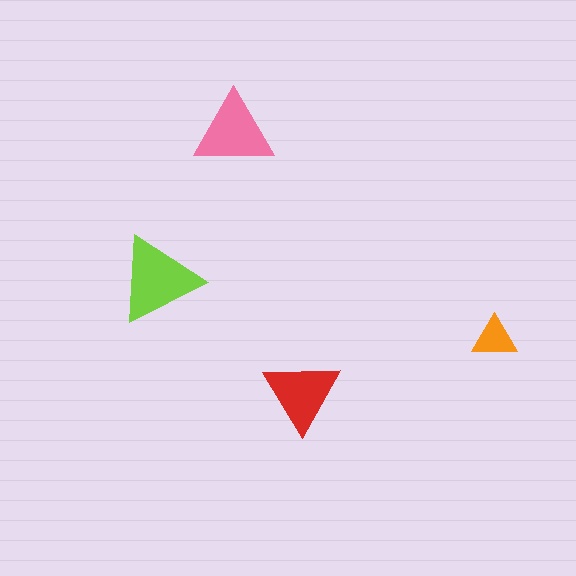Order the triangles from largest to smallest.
the lime one, the pink one, the red one, the orange one.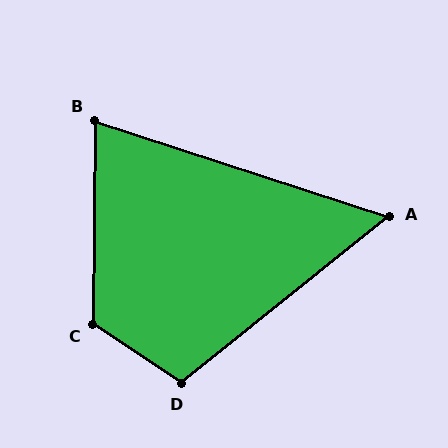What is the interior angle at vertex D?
Approximately 107 degrees (obtuse).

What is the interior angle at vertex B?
Approximately 73 degrees (acute).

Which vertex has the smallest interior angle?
A, at approximately 57 degrees.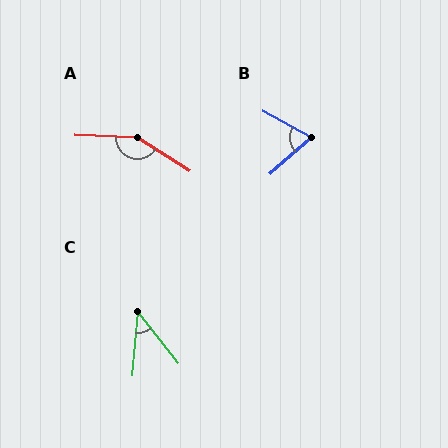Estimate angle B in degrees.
Approximately 70 degrees.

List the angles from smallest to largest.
C (43°), B (70°), A (150°).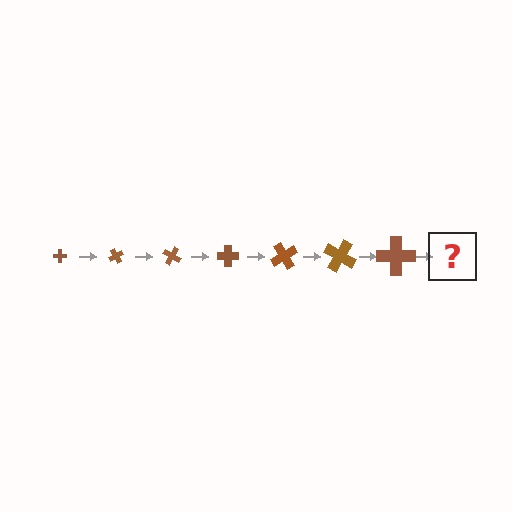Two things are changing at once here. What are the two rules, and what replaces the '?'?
The two rules are that the cross grows larger each step and it rotates 60 degrees each step. The '?' should be a cross, larger than the previous one and rotated 420 degrees from the start.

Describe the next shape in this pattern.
It should be a cross, larger than the previous one and rotated 420 degrees from the start.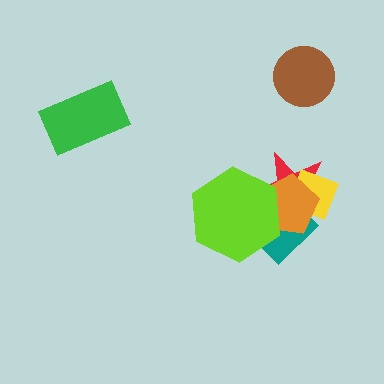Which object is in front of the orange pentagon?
The lime hexagon is in front of the orange pentagon.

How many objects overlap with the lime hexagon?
3 objects overlap with the lime hexagon.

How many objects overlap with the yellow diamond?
3 objects overlap with the yellow diamond.